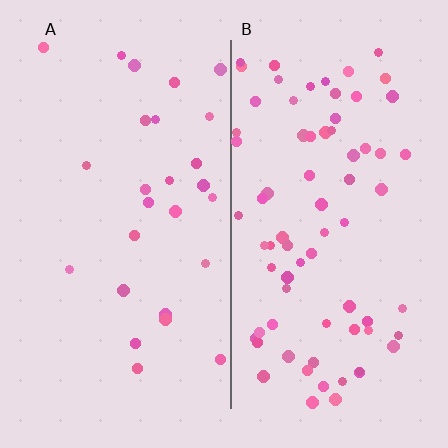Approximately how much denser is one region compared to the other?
Approximately 2.8× — region B over region A.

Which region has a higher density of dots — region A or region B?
B (the right).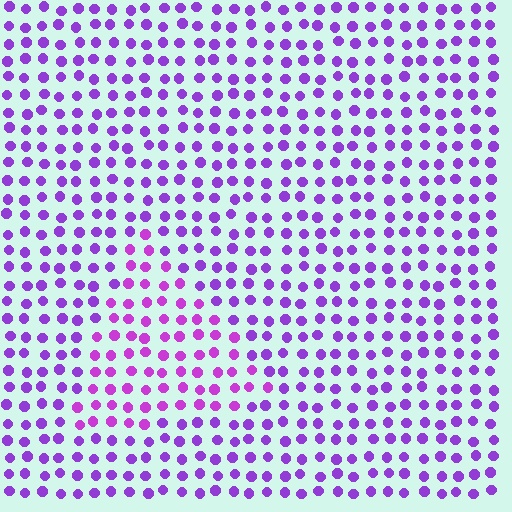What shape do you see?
I see a triangle.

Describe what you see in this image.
The image is filled with small purple elements in a uniform arrangement. A triangle-shaped region is visible where the elements are tinted to a slightly different hue, forming a subtle color boundary.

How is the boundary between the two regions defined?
The boundary is defined purely by a slight shift in hue (about 22 degrees). Spacing, size, and orientation are identical on both sides.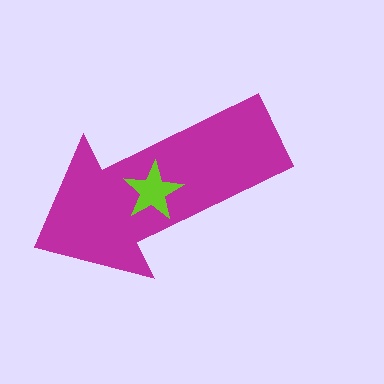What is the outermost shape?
The magenta arrow.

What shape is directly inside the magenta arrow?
The lime star.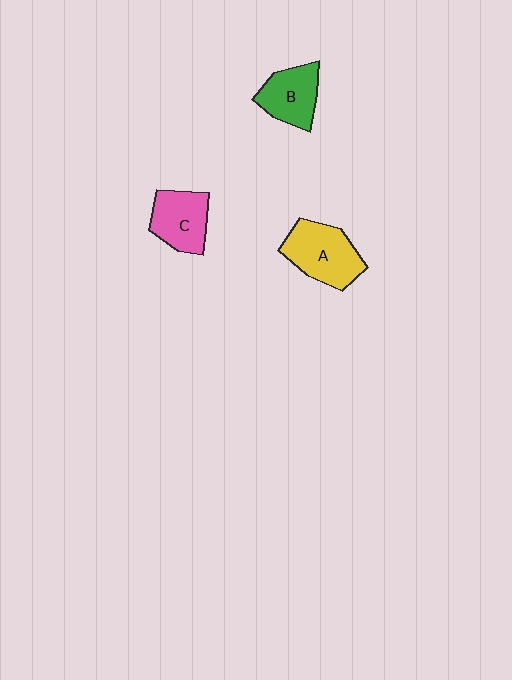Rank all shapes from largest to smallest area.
From largest to smallest: A (yellow), C (pink), B (green).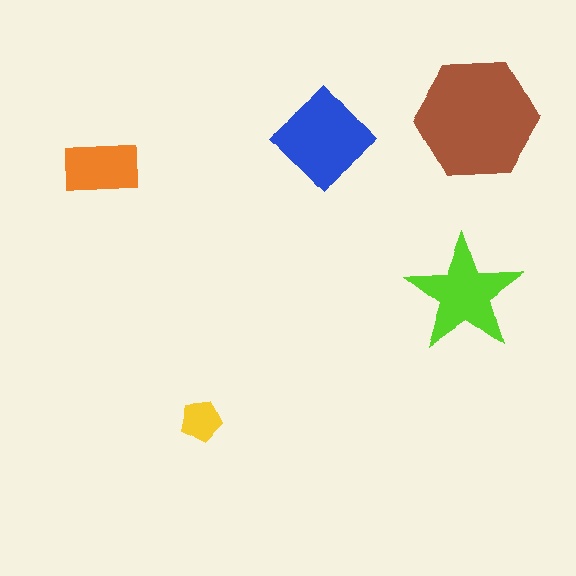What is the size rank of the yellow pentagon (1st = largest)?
5th.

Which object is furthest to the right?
The brown hexagon is rightmost.